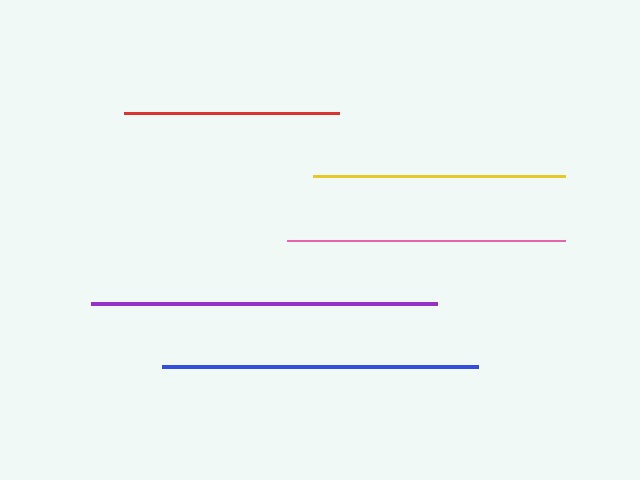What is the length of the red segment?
The red segment is approximately 215 pixels long.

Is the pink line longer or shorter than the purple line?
The purple line is longer than the pink line.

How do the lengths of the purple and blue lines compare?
The purple and blue lines are approximately the same length.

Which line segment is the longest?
The purple line is the longest at approximately 345 pixels.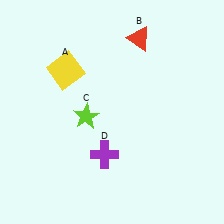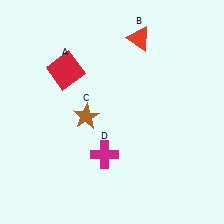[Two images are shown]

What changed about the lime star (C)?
In Image 1, C is lime. In Image 2, it changed to brown.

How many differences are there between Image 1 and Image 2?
There are 3 differences between the two images.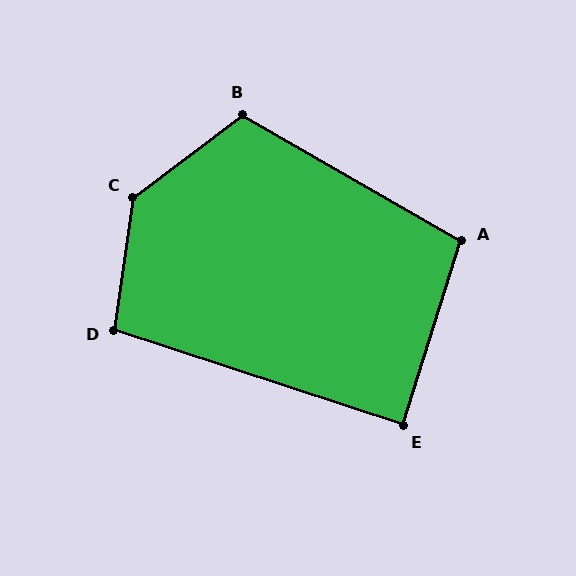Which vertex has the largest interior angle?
C, at approximately 136 degrees.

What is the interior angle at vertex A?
Approximately 103 degrees (obtuse).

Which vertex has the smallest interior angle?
E, at approximately 89 degrees.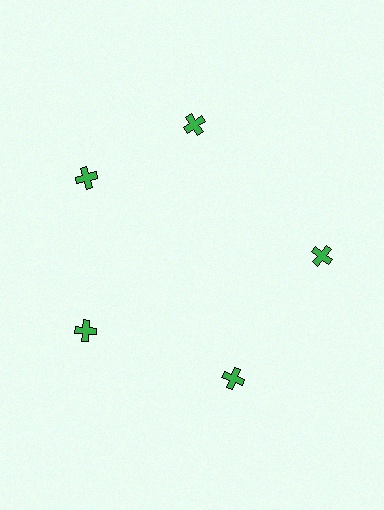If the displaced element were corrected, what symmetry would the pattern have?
It would have 5-fold rotational symmetry — the pattern would map onto itself every 72 degrees.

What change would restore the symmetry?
The symmetry would be restored by rotating it back into even spacing with its neighbors so that all 5 crosses sit at equal angles and equal distance from the center.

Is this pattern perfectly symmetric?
No. The 5 green crosses are arranged in a ring, but one element near the 1 o'clock position is rotated out of alignment along the ring, breaking the 5-fold rotational symmetry.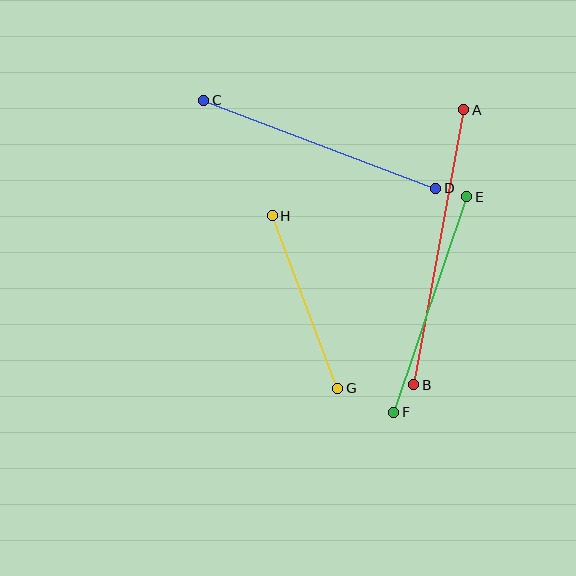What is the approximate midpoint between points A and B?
The midpoint is at approximately (439, 247) pixels.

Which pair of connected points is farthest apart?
Points A and B are farthest apart.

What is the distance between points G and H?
The distance is approximately 185 pixels.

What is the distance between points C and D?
The distance is approximately 248 pixels.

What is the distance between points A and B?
The distance is approximately 280 pixels.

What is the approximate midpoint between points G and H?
The midpoint is at approximately (305, 302) pixels.